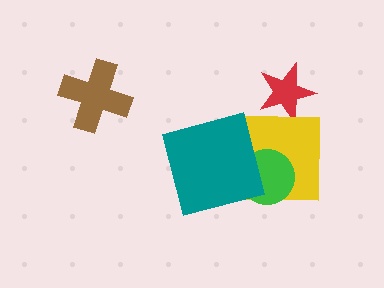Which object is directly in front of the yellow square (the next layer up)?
The green circle is directly in front of the yellow square.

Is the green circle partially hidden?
Yes, it is partially covered by another shape.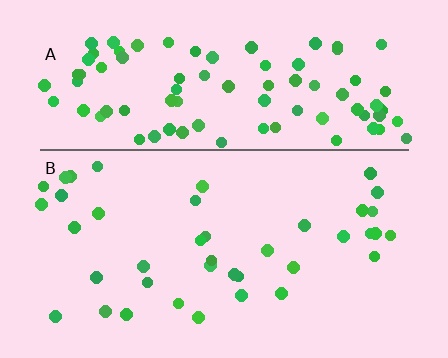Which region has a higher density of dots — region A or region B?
A (the top).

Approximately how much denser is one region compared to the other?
Approximately 2.5× — region A over region B.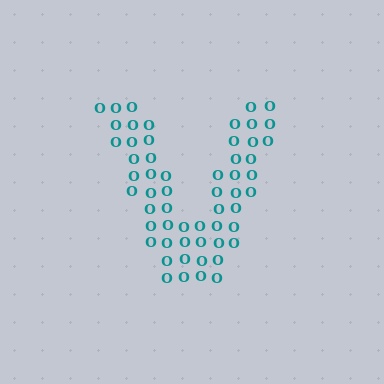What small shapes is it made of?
It is made of small letter O's.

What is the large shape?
The large shape is the letter V.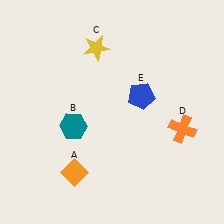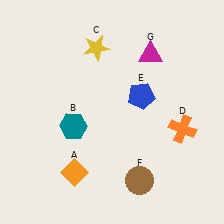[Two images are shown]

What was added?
A brown circle (F), a magenta triangle (G) were added in Image 2.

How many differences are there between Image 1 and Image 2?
There are 2 differences between the two images.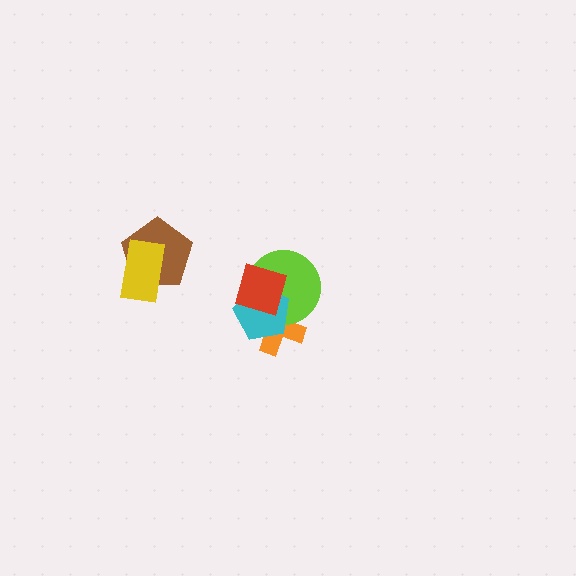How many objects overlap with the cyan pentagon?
3 objects overlap with the cyan pentagon.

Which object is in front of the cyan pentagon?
The red diamond is in front of the cyan pentagon.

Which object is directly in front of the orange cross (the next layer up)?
The lime circle is directly in front of the orange cross.